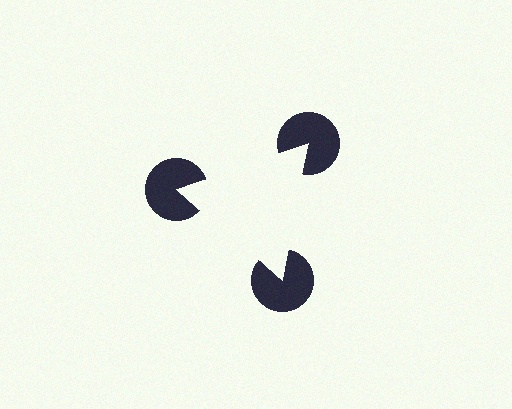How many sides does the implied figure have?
3 sides.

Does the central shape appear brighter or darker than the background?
It typically appears slightly brighter than the background, even though no actual brightness change is drawn.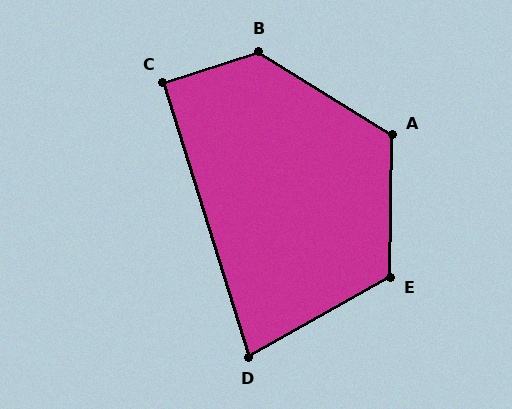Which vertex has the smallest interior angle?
D, at approximately 78 degrees.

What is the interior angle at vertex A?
Approximately 121 degrees (obtuse).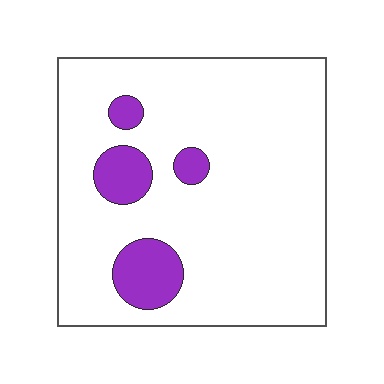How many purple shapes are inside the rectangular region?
4.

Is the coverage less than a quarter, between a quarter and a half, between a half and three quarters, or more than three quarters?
Less than a quarter.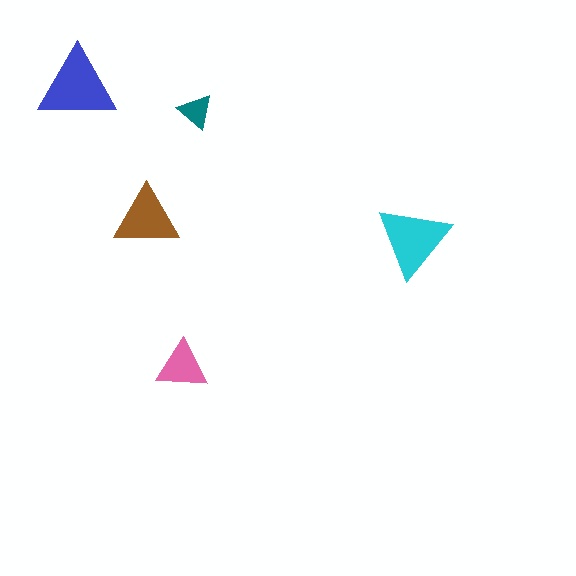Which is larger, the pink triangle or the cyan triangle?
The cyan one.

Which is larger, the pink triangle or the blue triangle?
The blue one.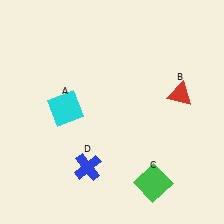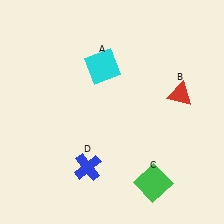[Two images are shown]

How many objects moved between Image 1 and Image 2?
1 object moved between the two images.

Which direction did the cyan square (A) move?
The cyan square (A) moved up.